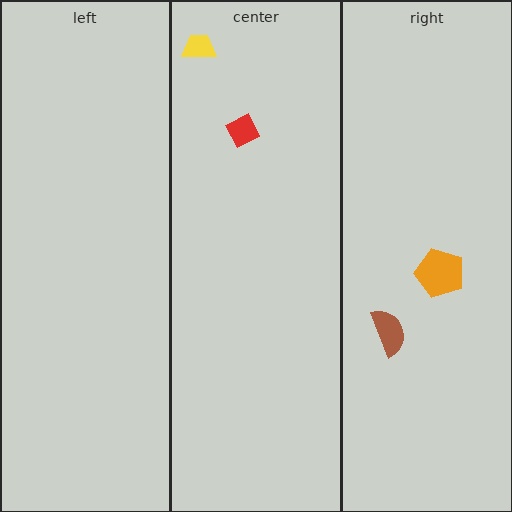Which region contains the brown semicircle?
The right region.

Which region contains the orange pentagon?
The right region.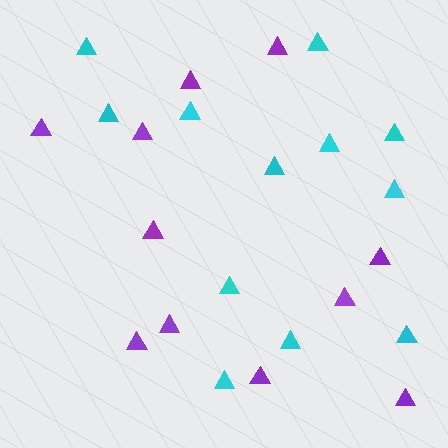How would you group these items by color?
There are 2 groups: one group of purple triangles (11) and one group of cyan triangles (12).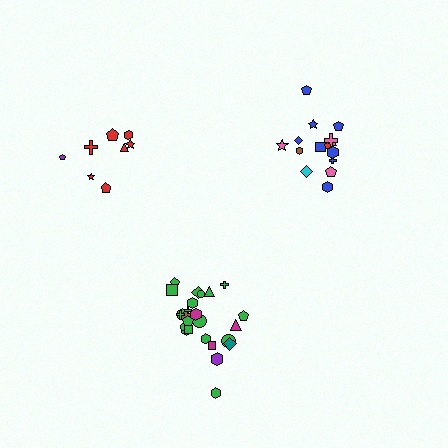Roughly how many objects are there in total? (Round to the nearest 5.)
Roughly 50 objects in total.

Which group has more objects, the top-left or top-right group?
The top-right group.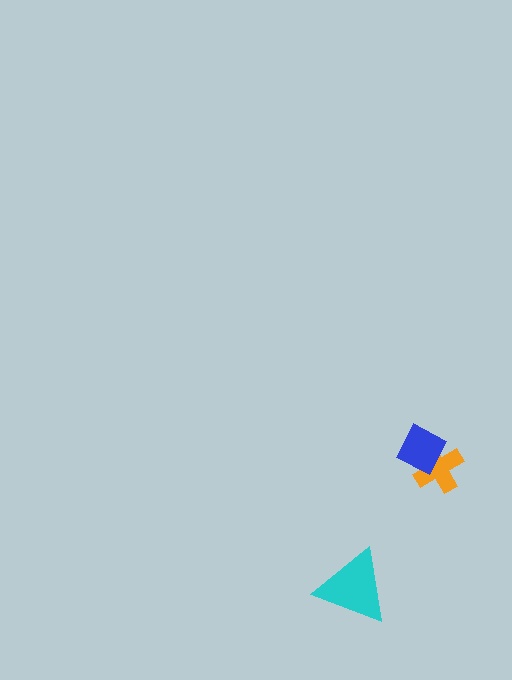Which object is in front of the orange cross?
The blue diamond is in front of the orange cross.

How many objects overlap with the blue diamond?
1 object overlaps with the blue diamond.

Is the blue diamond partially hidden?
No, no other shape covers it.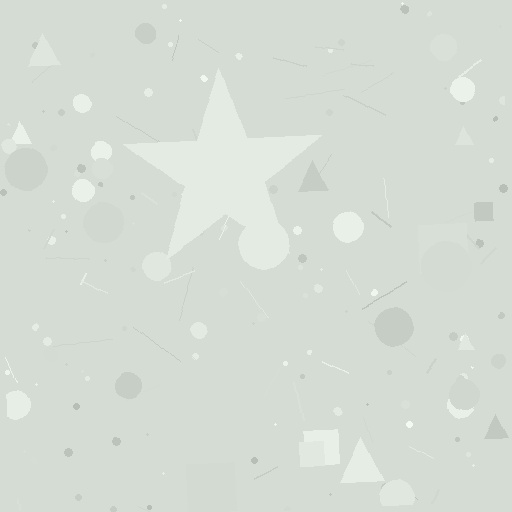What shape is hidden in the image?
A star is hidden in the image.